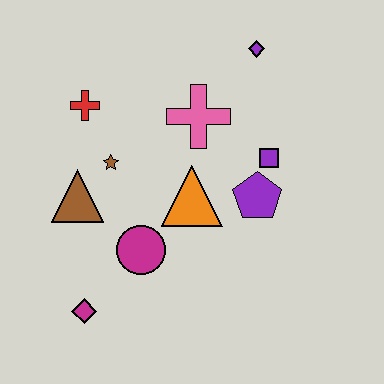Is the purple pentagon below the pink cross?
Yes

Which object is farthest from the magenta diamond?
The purple diamond is farthest from the magenta diamond.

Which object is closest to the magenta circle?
The orange triangle is closest to the magenta circle.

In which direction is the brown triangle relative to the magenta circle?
The brown triangle is to the left of the magenta circle.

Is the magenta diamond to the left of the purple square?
Yes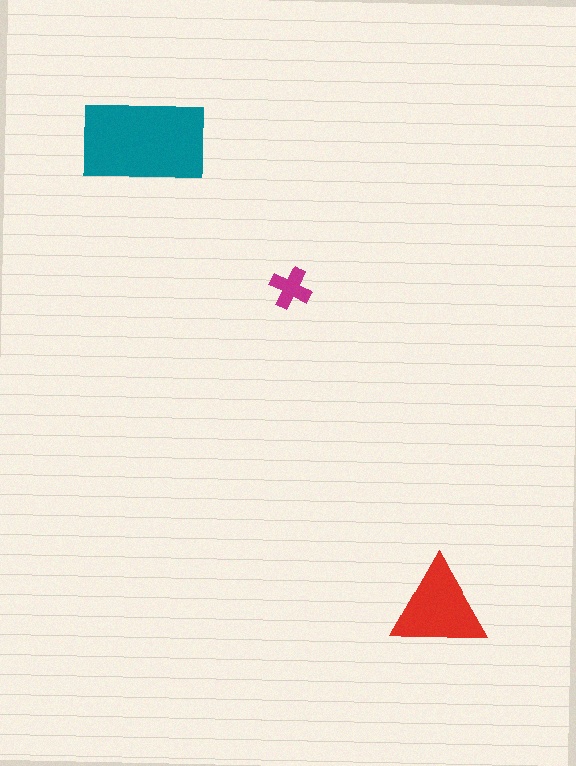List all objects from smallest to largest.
The magenta cross, the red triangle, the teal rectangle.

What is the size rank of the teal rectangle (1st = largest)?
1st.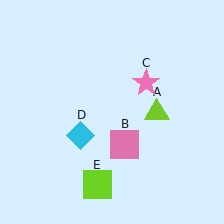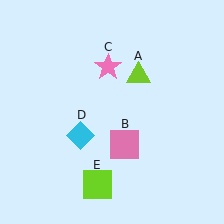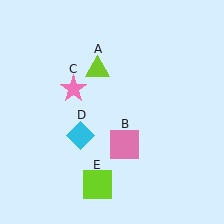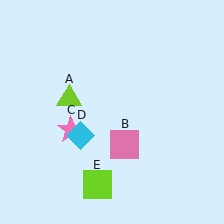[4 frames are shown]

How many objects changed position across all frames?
2 objects changed position: lime triangle (object A), pink star (object C).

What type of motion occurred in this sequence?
The lime triangle (object A), pink star (object C) rotated counterclockwise around the center of the scene.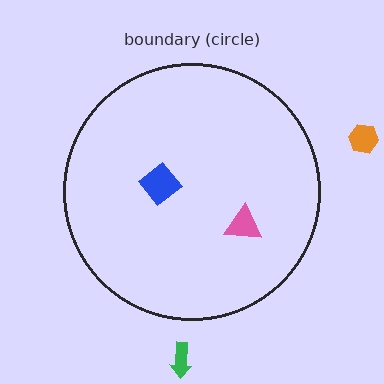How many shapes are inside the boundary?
2 inside, 2 outside.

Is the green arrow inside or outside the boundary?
Outside.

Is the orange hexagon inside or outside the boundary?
Outside.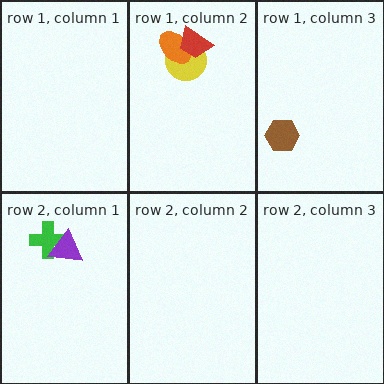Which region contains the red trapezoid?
The row 1, column 2 region.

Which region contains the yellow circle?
The row 1, column 2 region.